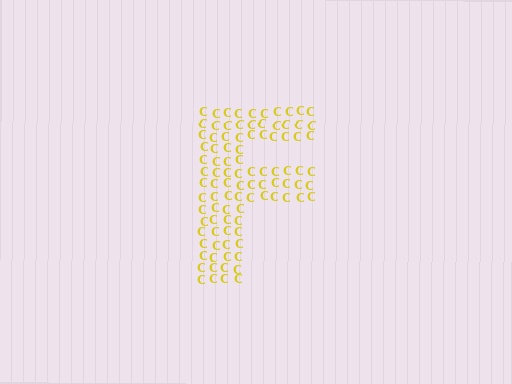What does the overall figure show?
The overall figure shows the letter F.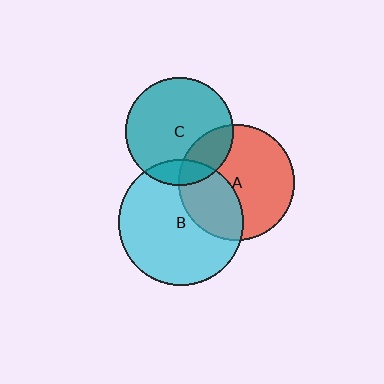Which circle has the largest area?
Circle B (cyan).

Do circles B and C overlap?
Yes.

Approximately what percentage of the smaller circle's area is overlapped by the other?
Approximately 15%.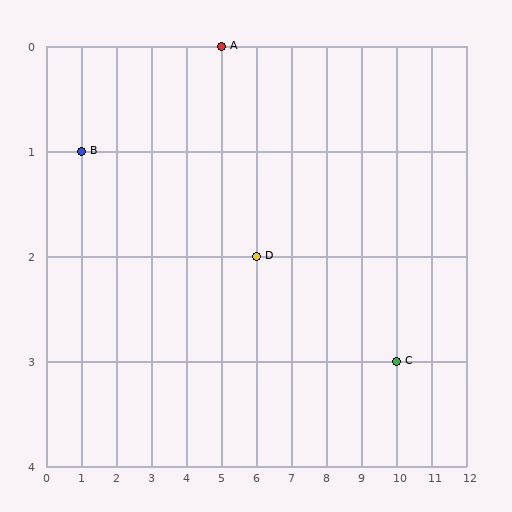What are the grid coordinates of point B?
Point B is at grid coordinates (1, 1).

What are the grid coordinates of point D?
Point D is at grid coordinates (6, 2).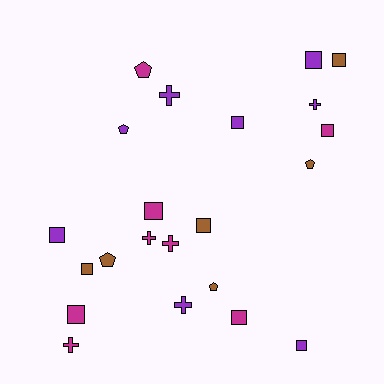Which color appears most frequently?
Magenta, with 8 objects.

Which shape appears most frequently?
Square, with 11 objects.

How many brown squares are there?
There are 3 brown squares.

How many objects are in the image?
There are 22 objects.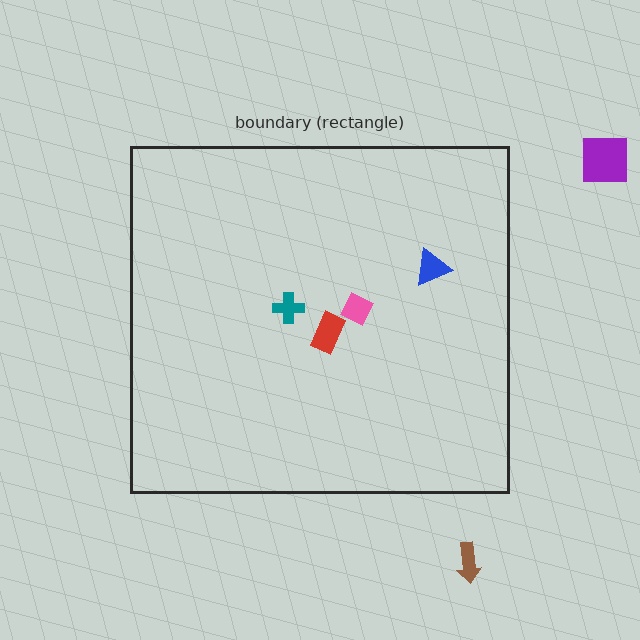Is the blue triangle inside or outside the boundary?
Inside.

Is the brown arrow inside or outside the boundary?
Outside.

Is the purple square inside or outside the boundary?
Outside.